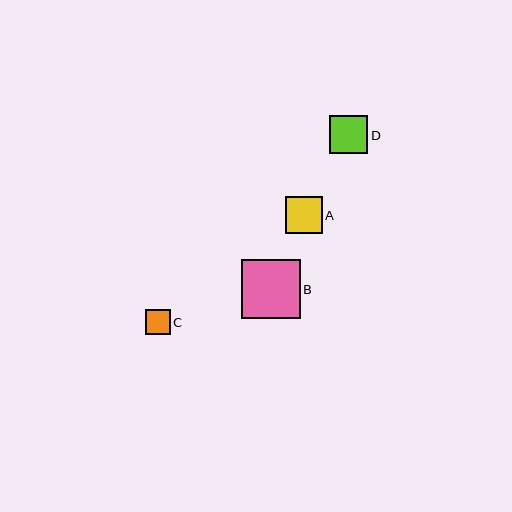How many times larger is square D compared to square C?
Square D is approximately 1.5 times the size of square C.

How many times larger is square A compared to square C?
Square A is approximately 1.5 times the size of square C.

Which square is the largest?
Square B is the largest with a size of approximately 59 pixels.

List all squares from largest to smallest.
From largest to smallest: B, D, A, C.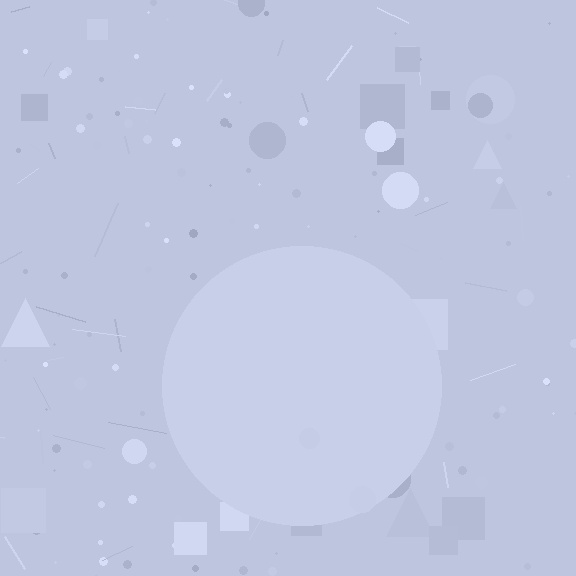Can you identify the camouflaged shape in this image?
The camouflaged shape is a circle.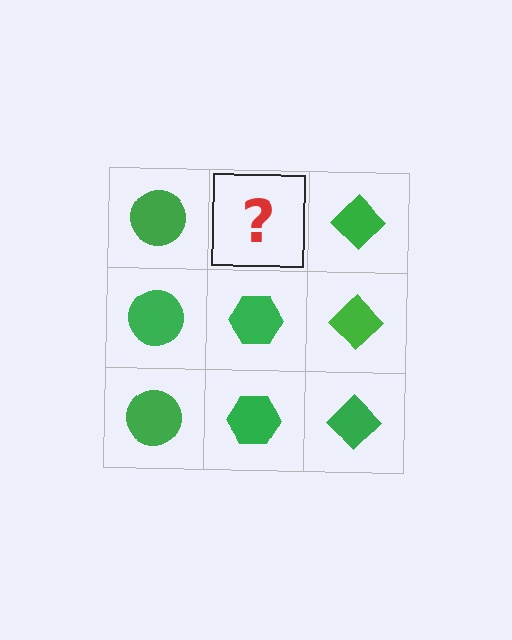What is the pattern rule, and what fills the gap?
The rule is that each column has a consistent shape. The gap should be filled with a green hexagon.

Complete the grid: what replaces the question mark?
The question mark should be replaced with a green hexagon.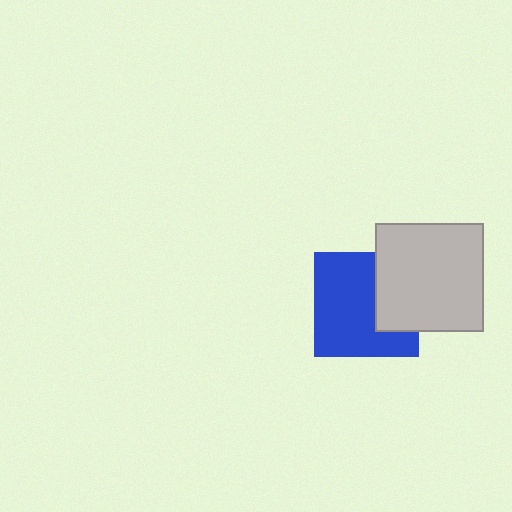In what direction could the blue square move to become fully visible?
The blue square could move left. That would shift it out from behind the light gray square entirely.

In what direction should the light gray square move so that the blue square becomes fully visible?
The light gray square should move right. That is the shortest direction to clear the overlap and leave the blue square fully visible.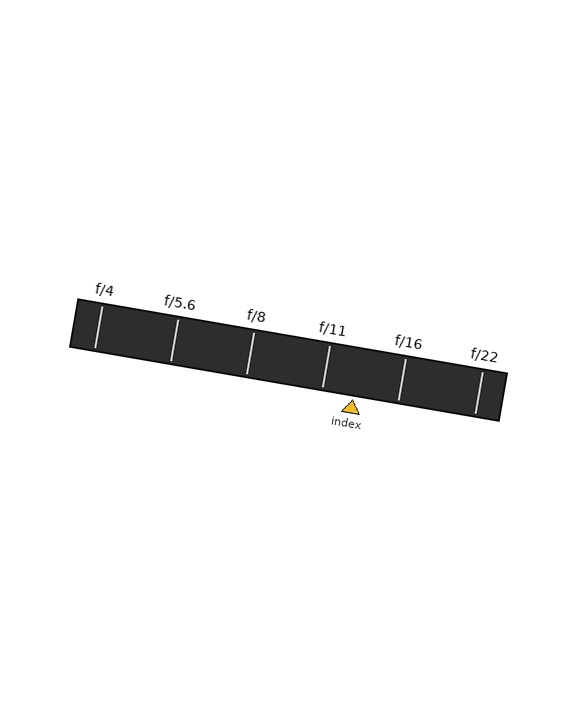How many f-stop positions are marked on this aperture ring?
There are 6 f-stop positions marked.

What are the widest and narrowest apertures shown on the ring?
The widest aperture shown is f/4 and the narrowest is f/22.